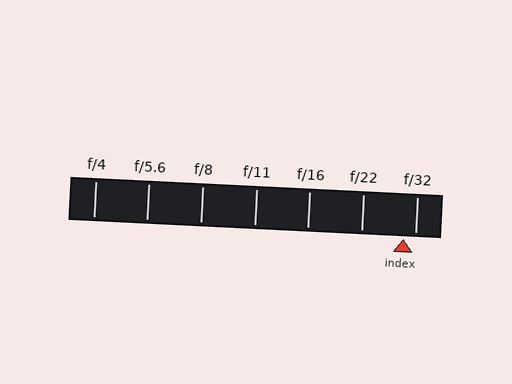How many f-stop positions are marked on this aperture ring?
There are 7 f-stop positions marked.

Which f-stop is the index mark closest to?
The index mark is closest to f/32.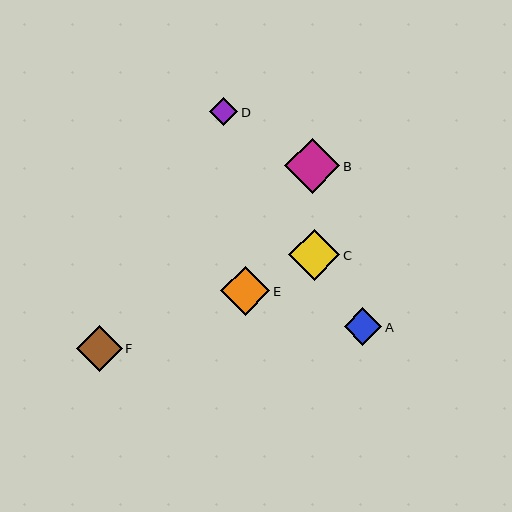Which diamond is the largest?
Diamond B is the largest with a size of approximately 55 pixels.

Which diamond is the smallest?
Diamond D is the smallest with a size of approximately 28 pixels.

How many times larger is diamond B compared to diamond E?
Diamond B is approximately 1.1 times the size of diamond E.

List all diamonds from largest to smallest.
From largest to smallest: B, C, E, F, A, D.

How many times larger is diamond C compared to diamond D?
Diamond C is approximately 1.9 times the size of diamond D.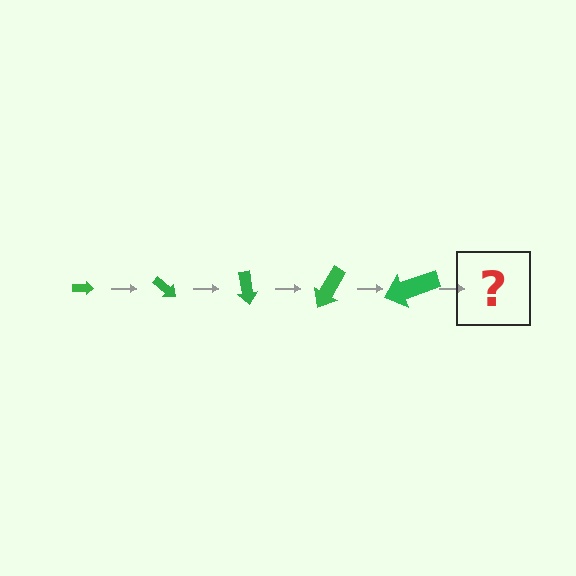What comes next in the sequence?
The next element should be an arrow, larger than the previous one and rotated 200 degrees from the start.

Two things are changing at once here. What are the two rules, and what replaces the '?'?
The two rules are that the arrow grows larger each step and it rotates 40 degrees each step. The '?' should be an arrow, larger than the previous one and rotated 200 degrees from the start.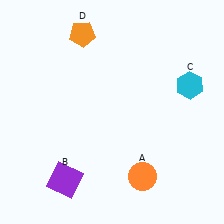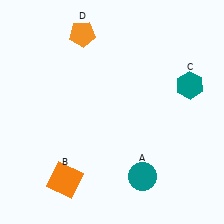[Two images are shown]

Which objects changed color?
A changed from orange to teal. B changed from purple to orange. C changed from cyan to teal.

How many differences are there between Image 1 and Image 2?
There are 3 differences between the two images.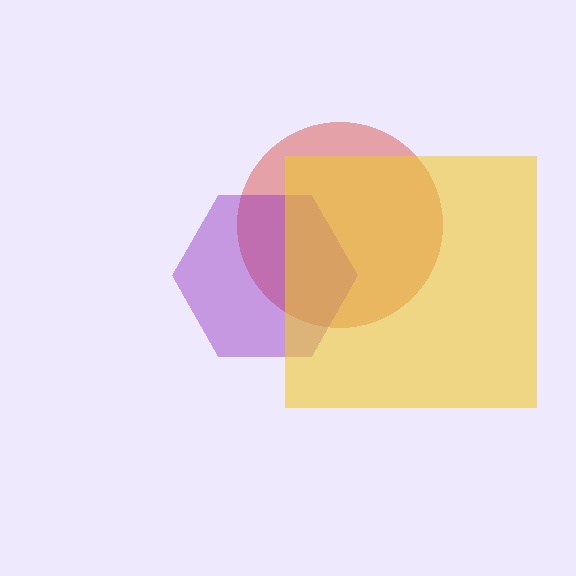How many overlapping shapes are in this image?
There are 3 overlapping shapes in the image.